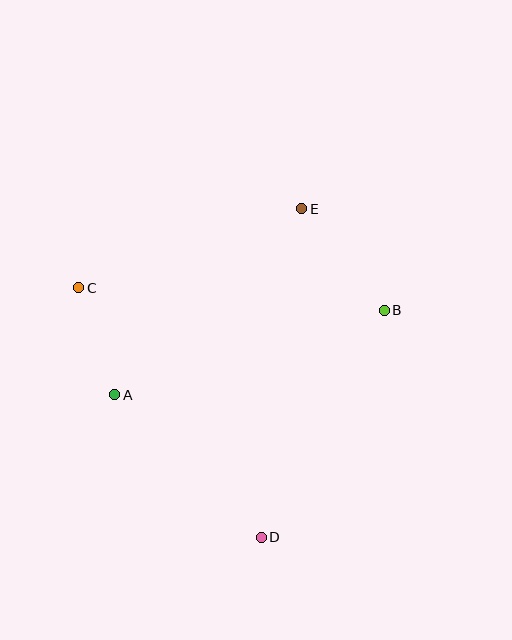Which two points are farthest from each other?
Points D and E are farthest from each other.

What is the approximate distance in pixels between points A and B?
The distance between A and B is approximately 282 pixels.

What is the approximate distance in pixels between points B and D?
The distance between B and D is approximately 258 pixels.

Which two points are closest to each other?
Points A and C are closest to each other.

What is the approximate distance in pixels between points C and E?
The distance between C and E is approximately 237 pixels.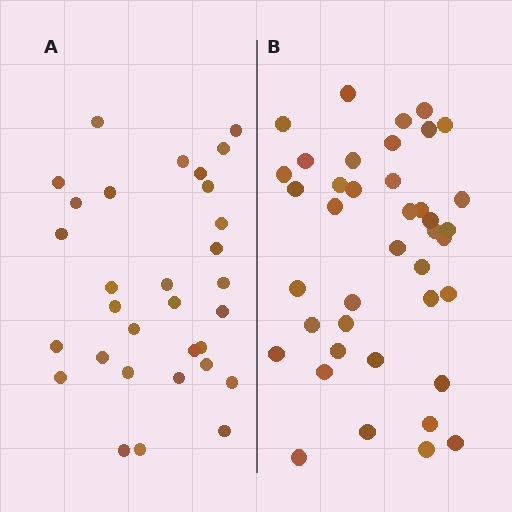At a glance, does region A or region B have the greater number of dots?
Region B (the right region) has more dots.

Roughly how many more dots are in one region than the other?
Region B has roughly 8 or so more dots than region A.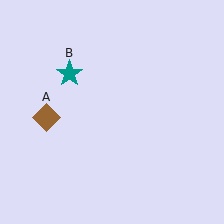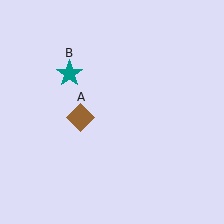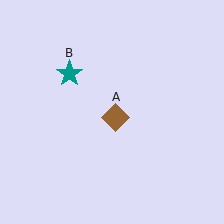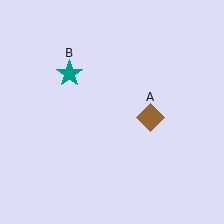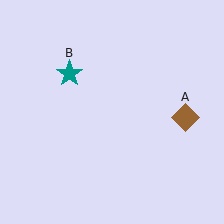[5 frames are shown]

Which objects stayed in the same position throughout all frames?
Teal star (object B) remained stationary.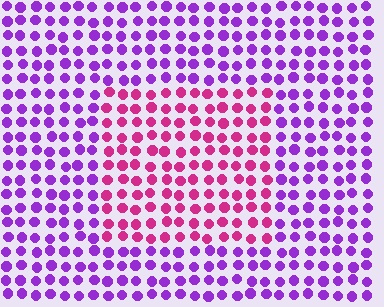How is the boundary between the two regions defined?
The boundary is defined purely by a slight shift in hue (about 47 degrees). Spacing, size, and orientation are identical on both sides.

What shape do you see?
I see a rectangle.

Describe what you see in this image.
The image is filled with small purple elements in a uniform arrangement. A rectangle-shaped region is visible where the elements are tinted to a slightly different hue, forming a subtle color boundary.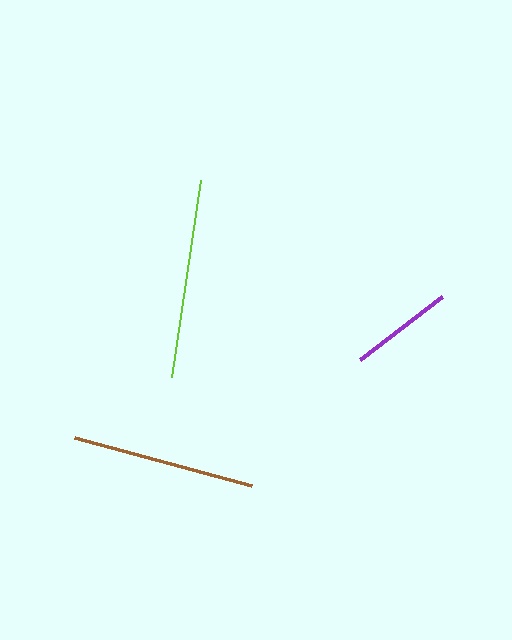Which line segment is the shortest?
The purple line is the shortest at approximately 105 pixels.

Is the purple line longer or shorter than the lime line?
The lime line is longer than the purple line.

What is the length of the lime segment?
The lime segment is approximately 199 pixels long.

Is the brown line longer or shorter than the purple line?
The brown line is longer than the purple line.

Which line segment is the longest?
The lime line is the longest at approximately 199 pixels.